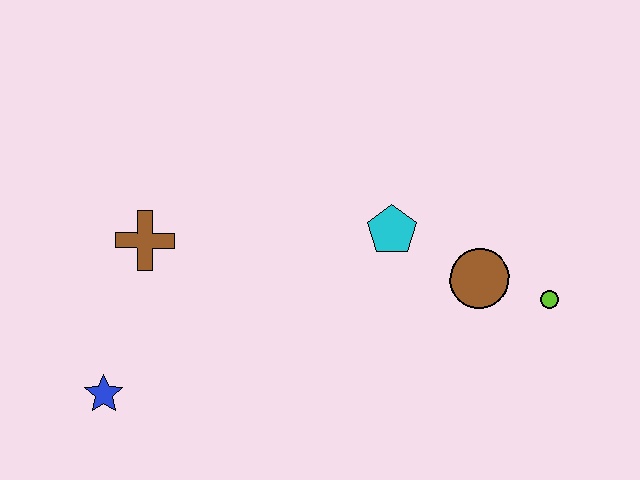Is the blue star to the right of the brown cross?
No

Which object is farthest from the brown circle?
The blue star is farthest from the brown circle.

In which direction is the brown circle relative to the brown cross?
The brown circle is to the right of the brown cross.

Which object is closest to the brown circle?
The lime circle is closest to the brown circle.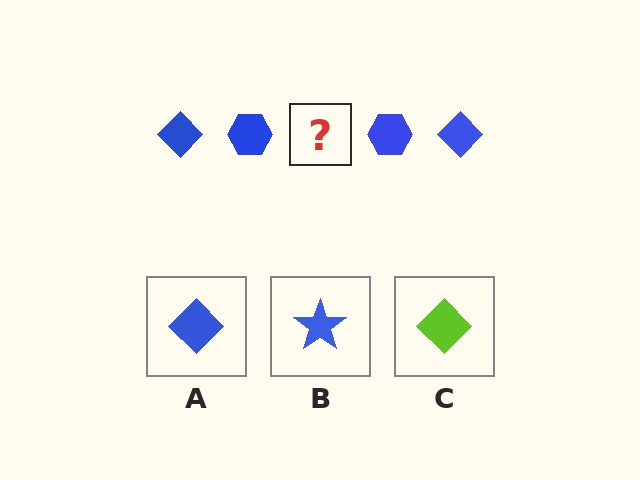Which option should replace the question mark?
Option A.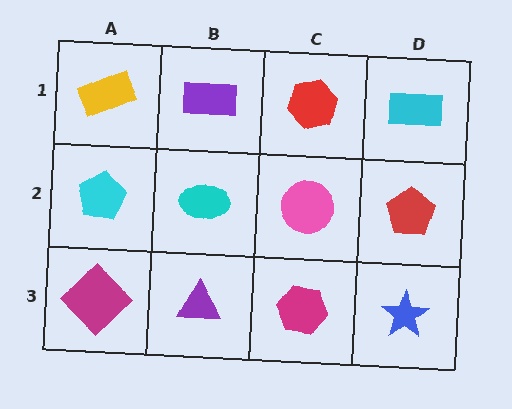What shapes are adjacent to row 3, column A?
A cyan pentagon (row 2, column A), a purple triangle (row 3, column B).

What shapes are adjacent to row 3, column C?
A pink circle (row 2, column C), a purple triangle (row 3, column B), a blue star (row 3, column D).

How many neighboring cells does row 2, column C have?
4.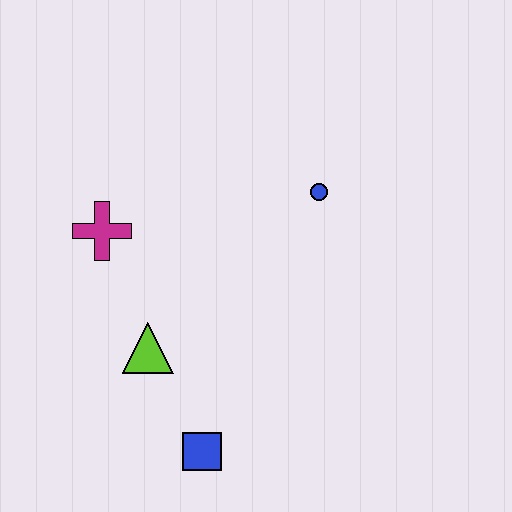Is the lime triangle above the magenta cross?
No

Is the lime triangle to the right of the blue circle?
No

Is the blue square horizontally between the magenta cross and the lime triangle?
No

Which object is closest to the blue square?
The lime triangle is closest to the blue square.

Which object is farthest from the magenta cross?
The blue square is farthest from the magenta cross.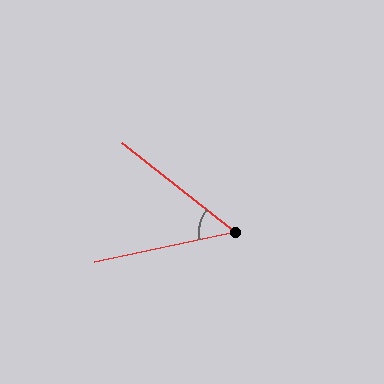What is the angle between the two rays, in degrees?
Approximately 50 degrees.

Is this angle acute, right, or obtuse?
It is acute.